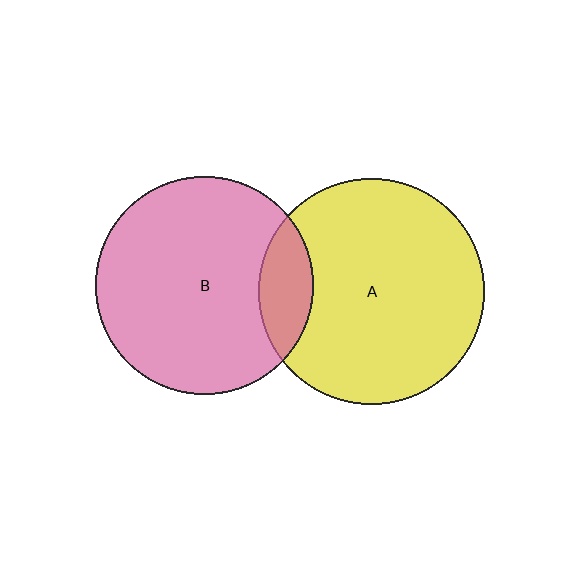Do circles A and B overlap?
Yes.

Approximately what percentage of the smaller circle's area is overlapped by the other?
Approximately 15%.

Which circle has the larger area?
Circle A (yellow).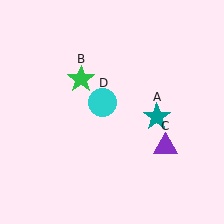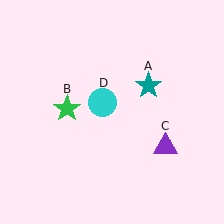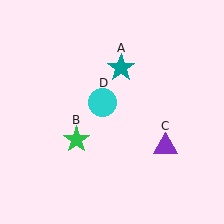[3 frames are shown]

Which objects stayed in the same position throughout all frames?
Purple triangle (object C) and cyan circle (object D) remained stationary.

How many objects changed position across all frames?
2 objects changed position: teal star (object A), green star (object B).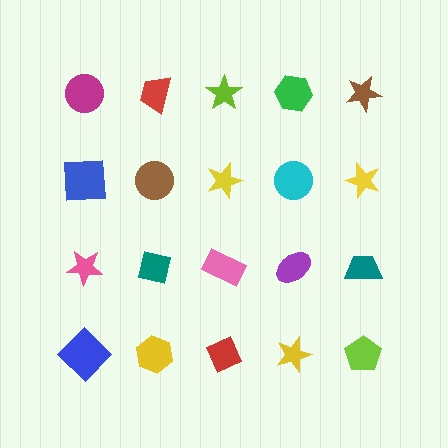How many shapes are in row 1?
5 shapes.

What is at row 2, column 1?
A blue square.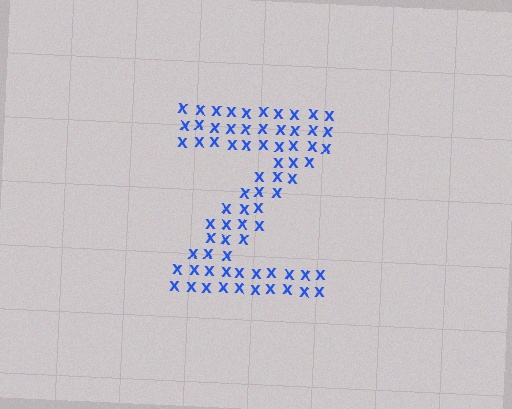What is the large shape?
The large shape is the letter Z.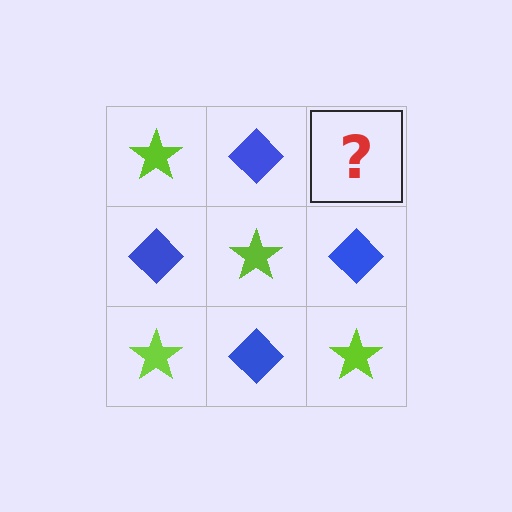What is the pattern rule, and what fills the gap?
The rule is that it alternates lime star and blue diamond in a checkerboard pattern. The gap should be filled with a lime star.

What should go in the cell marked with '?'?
The missing cell should contain a lime star.